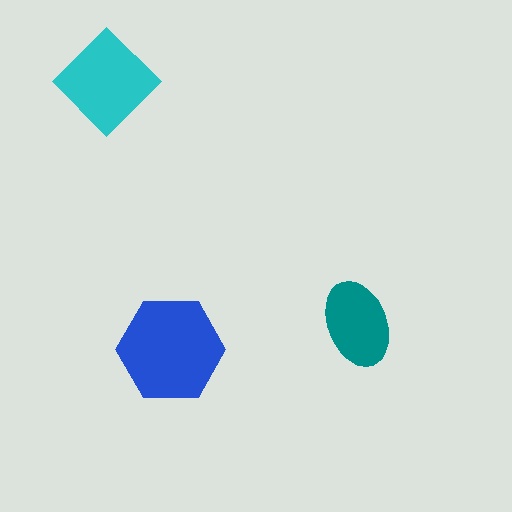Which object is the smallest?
The teal ellipse.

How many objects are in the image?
There are 3 objects in the image.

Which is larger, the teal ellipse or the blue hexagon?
The blue hexagon.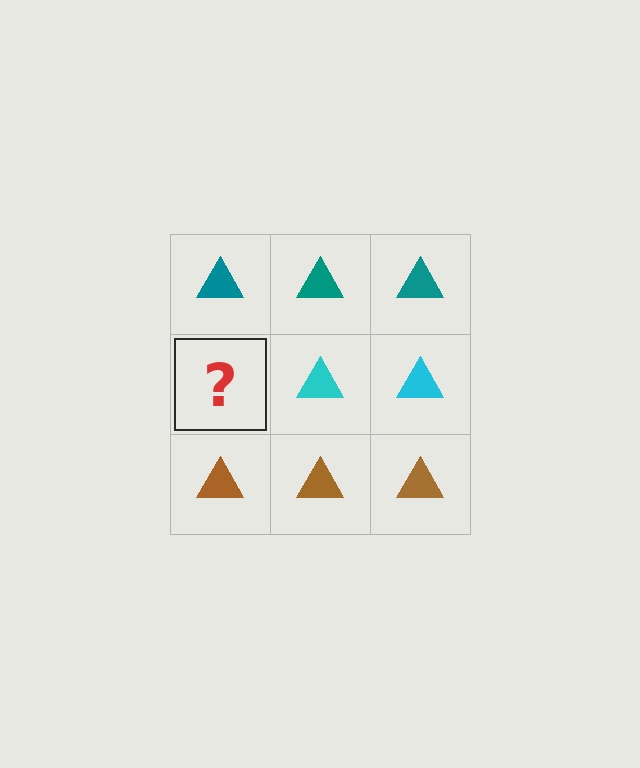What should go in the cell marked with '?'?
The missing cell should contain a cyan triangle.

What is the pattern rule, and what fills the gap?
The rule is that each row has a consistent color. The gap should be filled with a cyan triangle.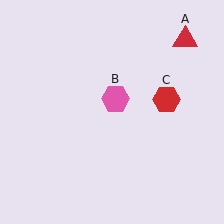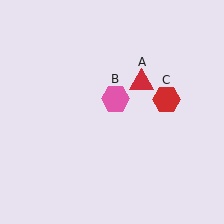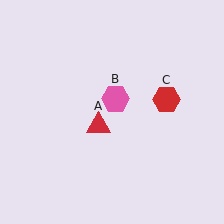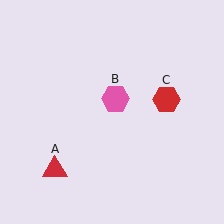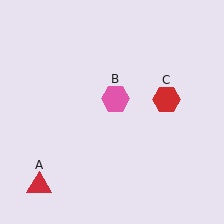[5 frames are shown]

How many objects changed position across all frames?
1 object changed position: red triangle (object A).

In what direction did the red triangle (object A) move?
The red triangle (object A) moved down and to the left.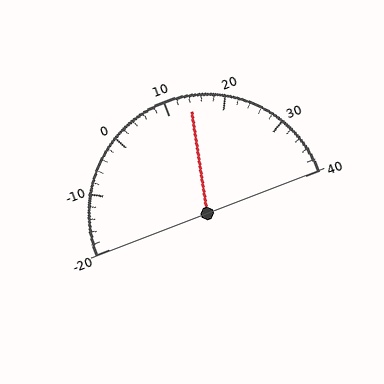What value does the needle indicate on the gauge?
The needle indicates approximately 14.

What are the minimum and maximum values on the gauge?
The gauge ranges from -20 to 40.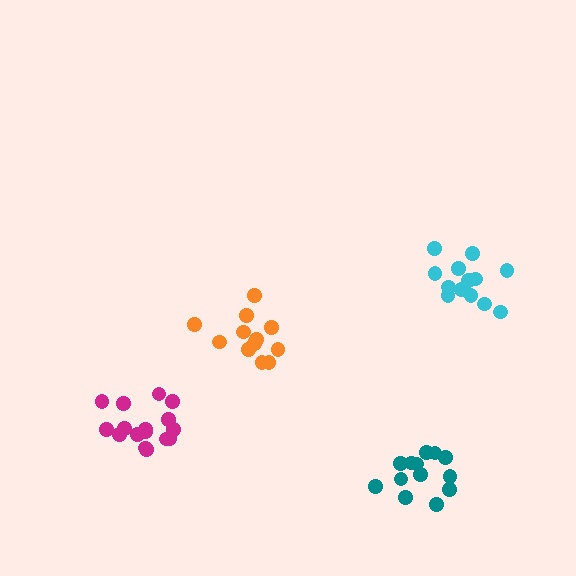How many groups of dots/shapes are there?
There are 4 groups.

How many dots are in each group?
Group 1: 16 dots, Group 2: 13 dots, Group 3: 13 dots, Group 4: 12 dots (54 total).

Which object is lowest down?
The teal cluster is bottommost.